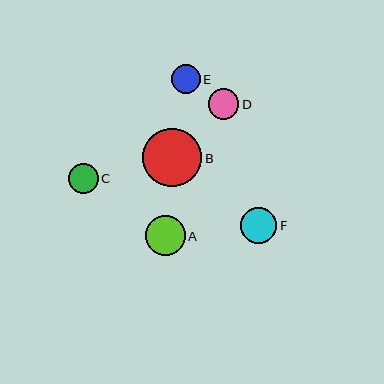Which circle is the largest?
Circle B is the largest with a size of approximately 59 pixels.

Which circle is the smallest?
Circle E is the smallest with a size of approximately 29 pixels.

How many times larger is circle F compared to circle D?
Circle F is approximately 1.2 times the size of circle D.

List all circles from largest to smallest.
From largest to smallest: B, A, F, C, D, E.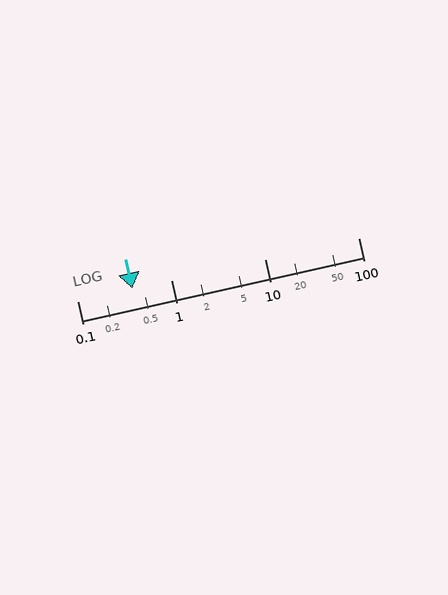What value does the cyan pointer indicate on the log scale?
The pointer indicates approximately 0.39.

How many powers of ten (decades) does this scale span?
The scale spans 3 decades, from 0.1 to 100.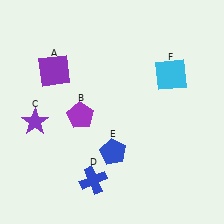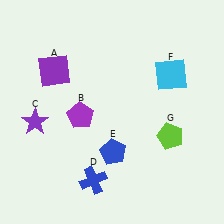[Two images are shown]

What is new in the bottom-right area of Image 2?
A lime pentagon (G) was added in the bottom-right area of Image 2.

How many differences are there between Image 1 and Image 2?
There is 1 difference between the two images.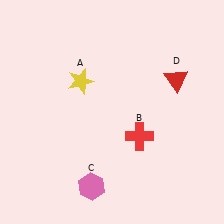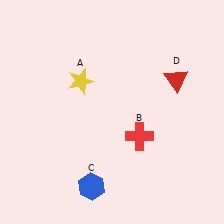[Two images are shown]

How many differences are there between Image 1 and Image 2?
There is 1 difference between the two images.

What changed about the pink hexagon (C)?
In Image 1, C is pink. In Image 2, it changed to blue.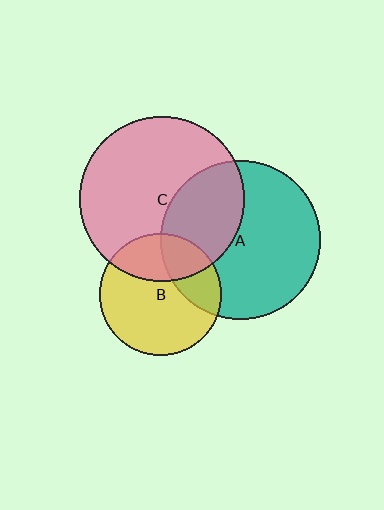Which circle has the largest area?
Circle C (pink).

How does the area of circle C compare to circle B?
Approximately 1.8 times.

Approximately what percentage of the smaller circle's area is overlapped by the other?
Approximately 25%.